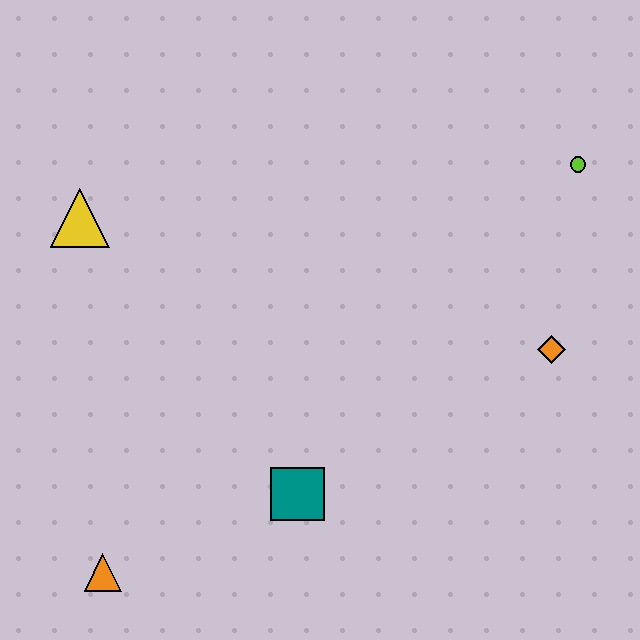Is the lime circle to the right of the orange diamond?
Yes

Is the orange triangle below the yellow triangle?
Yes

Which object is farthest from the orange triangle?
The lime circle is farthest from the orange triangle.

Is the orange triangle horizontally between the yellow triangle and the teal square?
Yes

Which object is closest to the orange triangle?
The teal square is closest to the orange triangle.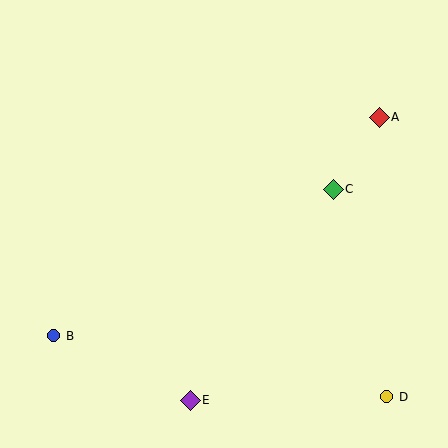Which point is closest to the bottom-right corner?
Point D is closest to the bottom-right corner.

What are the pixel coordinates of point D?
Point D is at (387, 397).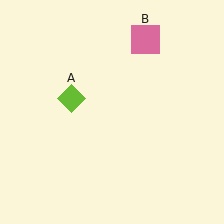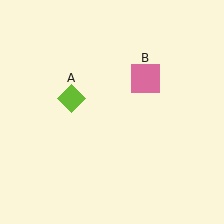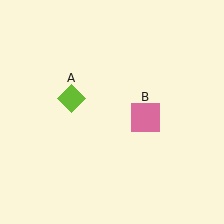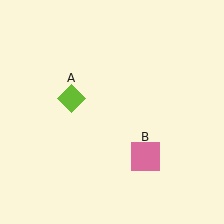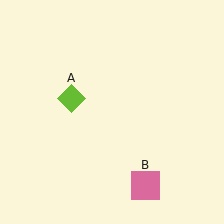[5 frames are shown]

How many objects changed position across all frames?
1 object changed position: pink square (object B).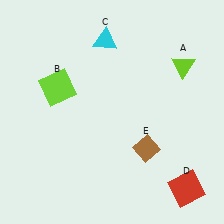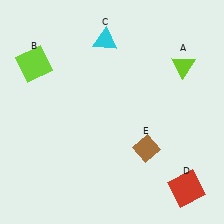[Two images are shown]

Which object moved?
The lime square (B) moved left.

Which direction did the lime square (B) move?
The lime square (B) moved left.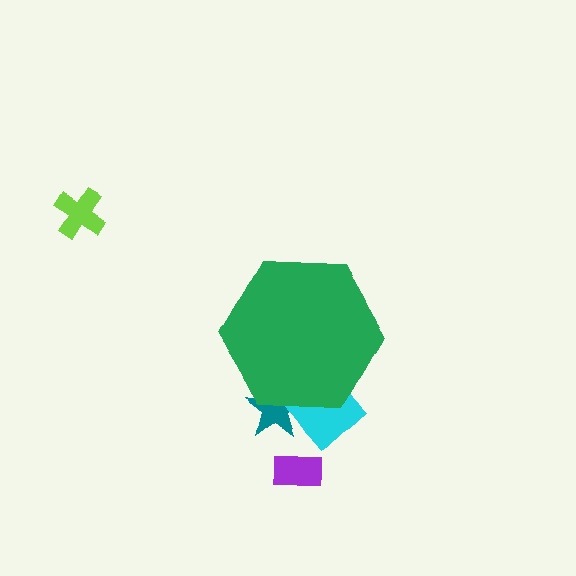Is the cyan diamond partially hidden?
Yes, the cyan diamond is partially hidden behind the green hexagon.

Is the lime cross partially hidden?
No, the lime cross is fully visible.